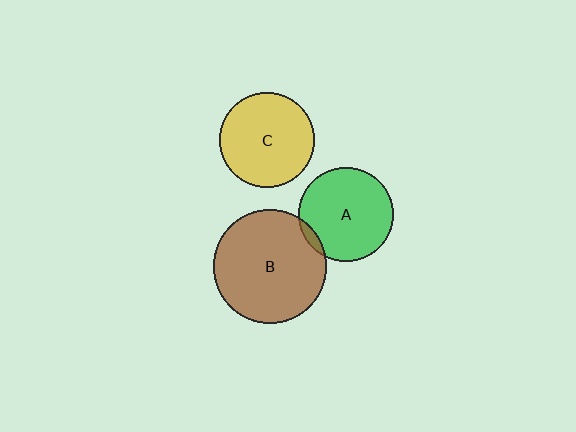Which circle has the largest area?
Circle B (brown).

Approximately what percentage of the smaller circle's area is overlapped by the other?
Approximately 5%.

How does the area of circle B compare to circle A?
Approximately 1.5 times.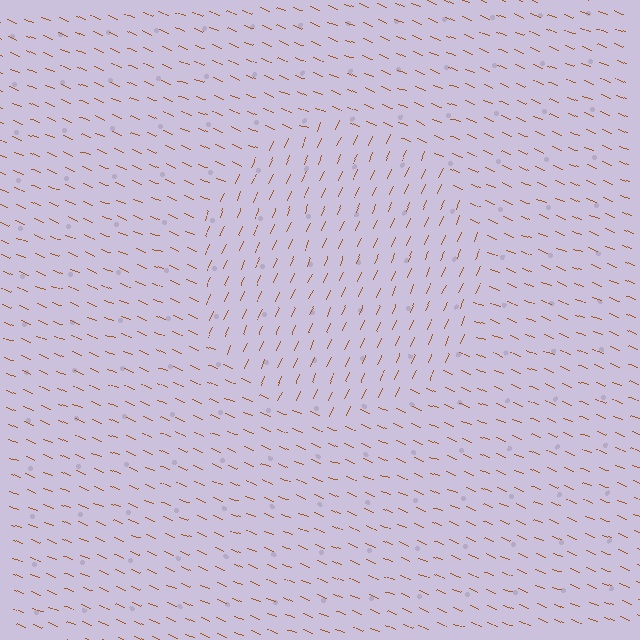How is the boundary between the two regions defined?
The boundary is defined purely by a change in line orientation (approximately 88 degrees difference). All lines are the same color and thickness.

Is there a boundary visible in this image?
Yes, there is a texture boundary formed by a change in line orientation.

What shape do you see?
I see a circle.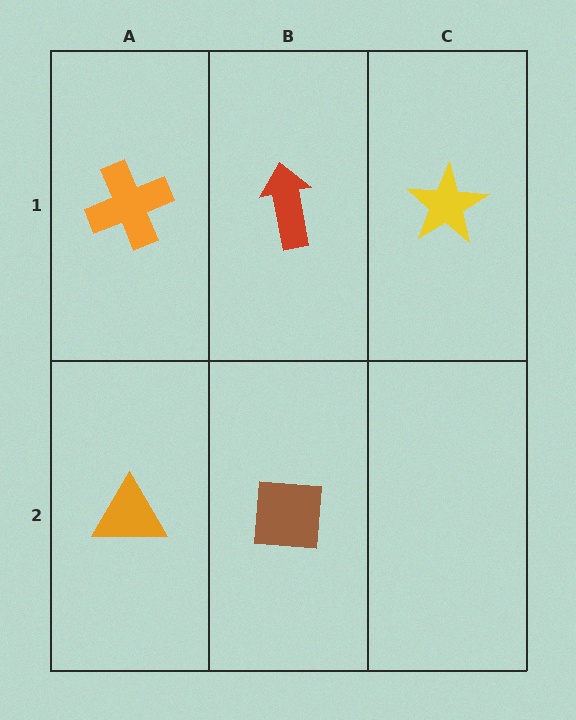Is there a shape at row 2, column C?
No, that cell is empty.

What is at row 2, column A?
An orange triangle.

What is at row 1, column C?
A yellow star.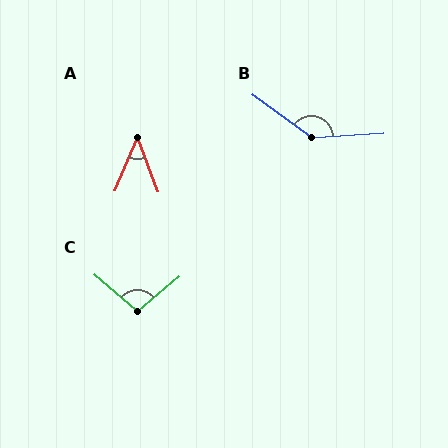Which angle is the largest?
B, at approximately 141 degrees.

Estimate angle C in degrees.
Approximately 99 degrees.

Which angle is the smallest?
A, at approximately 44 degrees.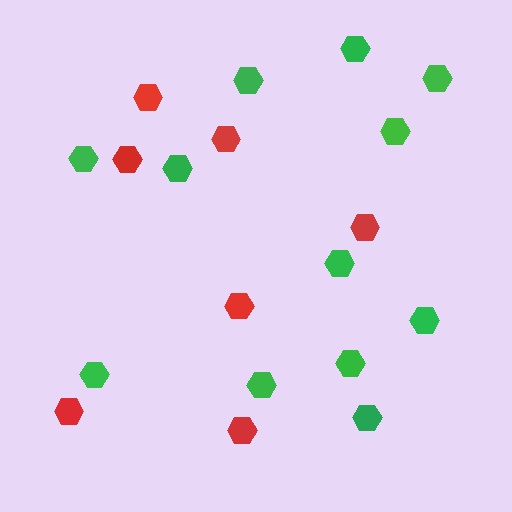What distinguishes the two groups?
There are 2 groups: one group of red hexagons (7) and one group of green hexagons (12).